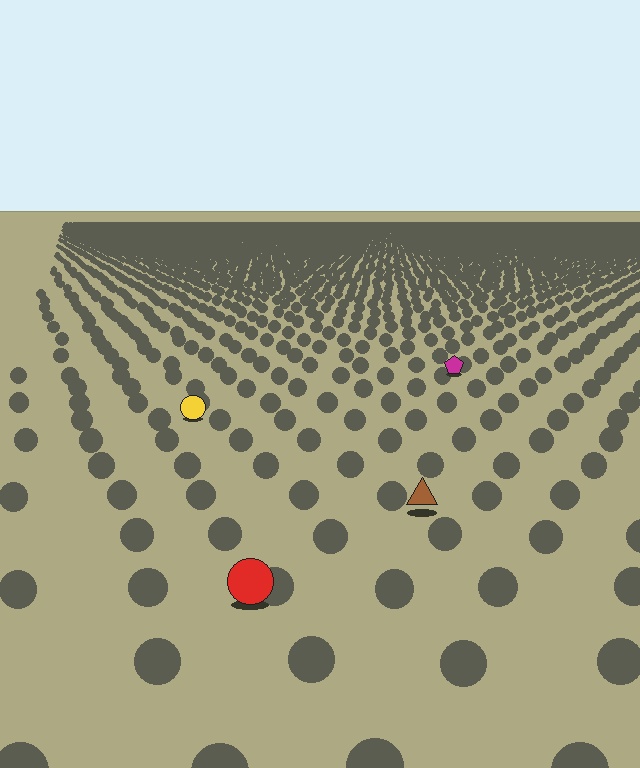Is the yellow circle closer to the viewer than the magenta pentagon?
Yes. The yellow circle is closer — you can tell from the texture gradient: the ground texture is coarser near it.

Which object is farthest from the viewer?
The magenta pentagon is farthest from the viewer. It appears smaller and the ground texture around it is denser.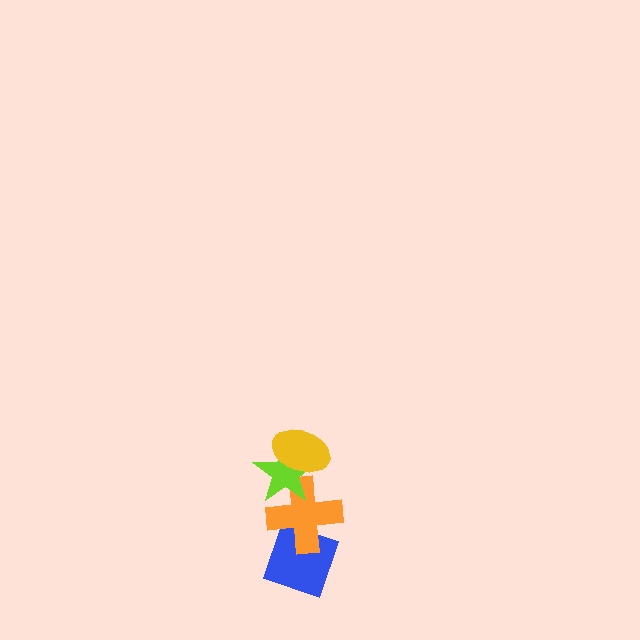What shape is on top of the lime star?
The yellow ellipse is on top of the lime star.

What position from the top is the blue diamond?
The blue diamond is 4th from the top.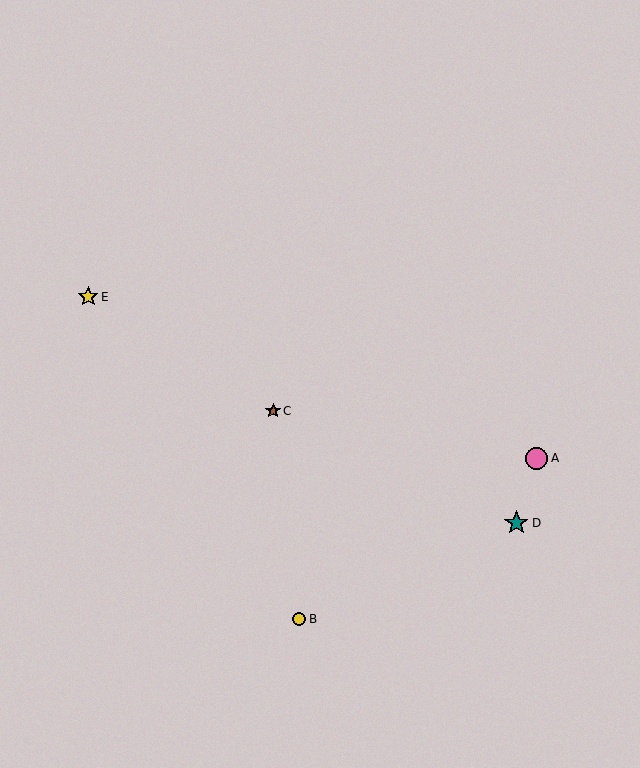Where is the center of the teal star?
The center of the teal star is at (516, 523).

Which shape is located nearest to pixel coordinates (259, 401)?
The brown star (labeled C) at (273, 411) is nearest to that location.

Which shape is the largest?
The teal star (labeled D) is the largest.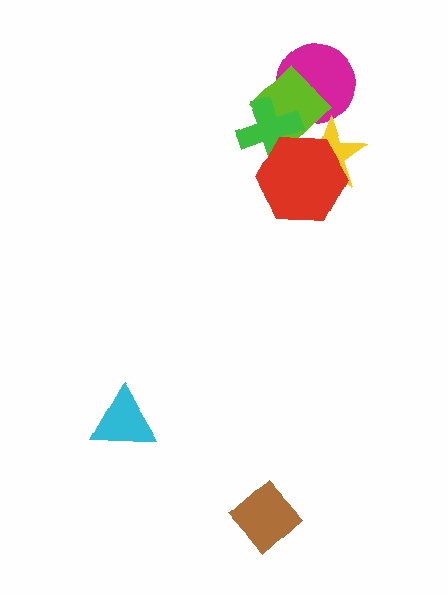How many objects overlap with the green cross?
3 objects overlap with the green cross.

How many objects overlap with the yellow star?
2 objects overlap with the yellow star.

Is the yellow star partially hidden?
Yes, it is partially covered by another shape.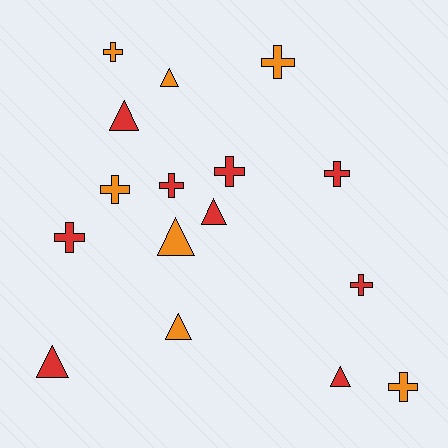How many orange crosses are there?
There are 4 orange crosses.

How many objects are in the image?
There are 16 objects.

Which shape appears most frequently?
Cross, with 9 objects.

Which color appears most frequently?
Red, with 9 objects.